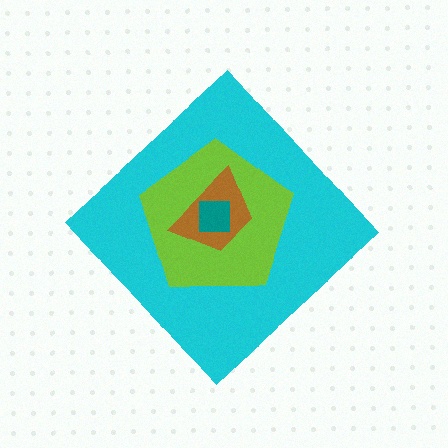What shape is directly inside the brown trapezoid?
The teal square.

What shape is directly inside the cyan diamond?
The lime pentagon.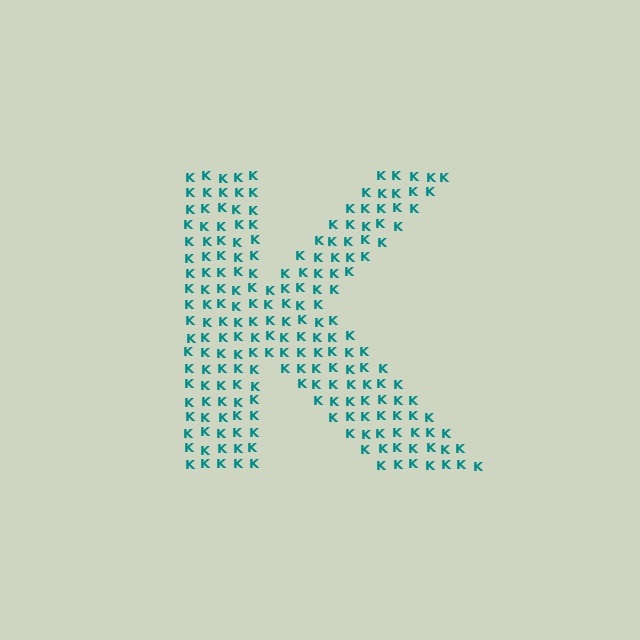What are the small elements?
The small elements are letter K's.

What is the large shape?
The large shape is the letter K.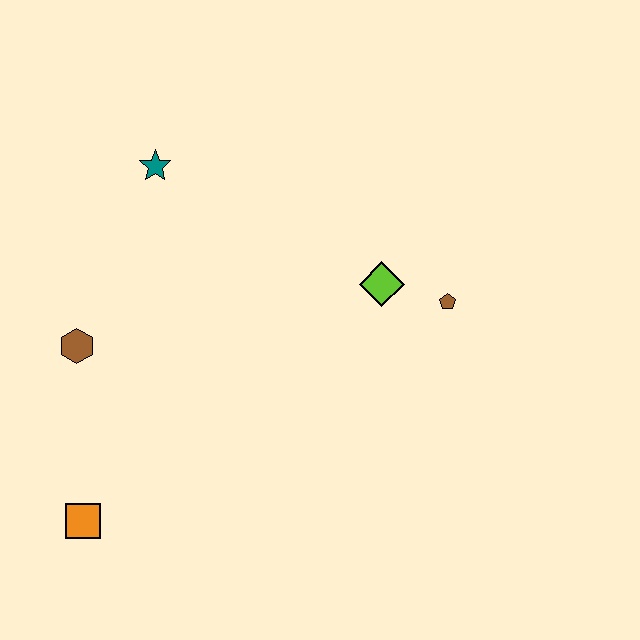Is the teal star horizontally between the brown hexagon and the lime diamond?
Yes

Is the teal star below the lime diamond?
No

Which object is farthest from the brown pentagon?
The orange square is farthest from the brown pentagon.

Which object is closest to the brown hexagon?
The orange square is closest to the brown hexagon.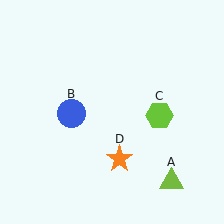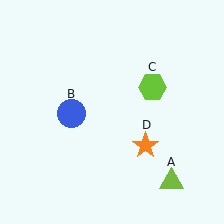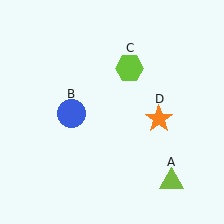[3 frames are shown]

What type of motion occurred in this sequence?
The lime hexagon (object C), orange star (object D) rotated counterclockwise around the center of the scene.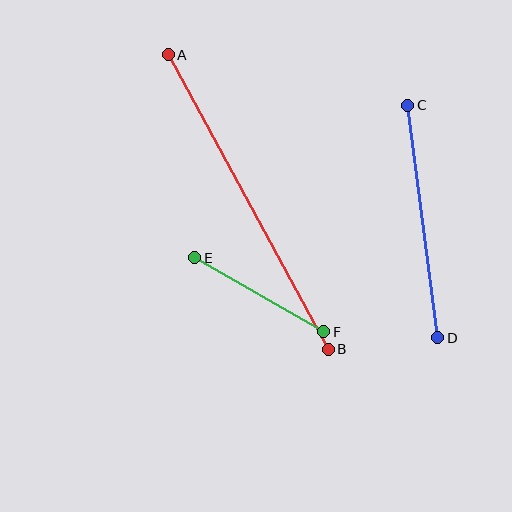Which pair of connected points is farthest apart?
Points A and B are farthest apart.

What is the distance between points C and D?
The distance is approximately 235 pixels.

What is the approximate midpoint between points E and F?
The midpoint is at approximately (259, 295) pixels.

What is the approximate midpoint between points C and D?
The midpoint is at approximately (423, 222) pixels.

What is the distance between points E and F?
The distance is approximately 149 pixels.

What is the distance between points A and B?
The distance is approximately 335 pixels.